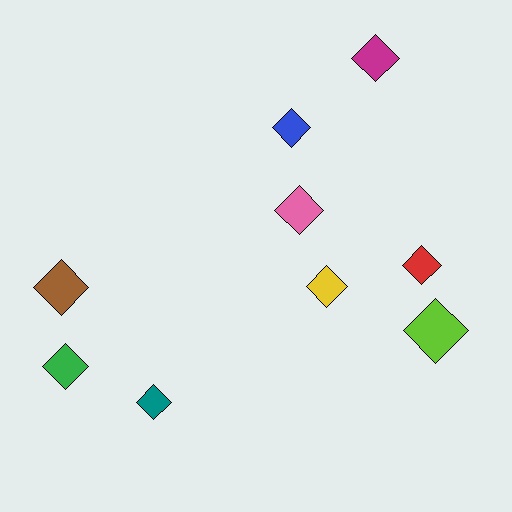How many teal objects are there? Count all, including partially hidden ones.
There is 1 teal object.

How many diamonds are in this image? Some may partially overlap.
There are 9 diamonds.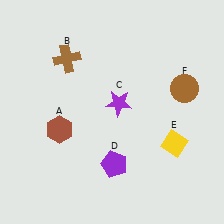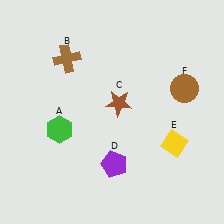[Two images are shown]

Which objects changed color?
A changed from brown to green. C changed from purple to brown.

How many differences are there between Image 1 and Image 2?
There are 2 differences between the two images.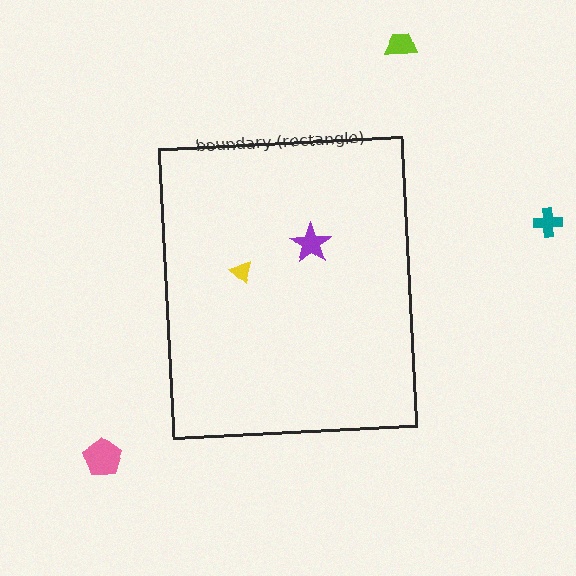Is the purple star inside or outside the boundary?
Inside.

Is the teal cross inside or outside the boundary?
Outside.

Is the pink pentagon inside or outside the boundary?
Outside.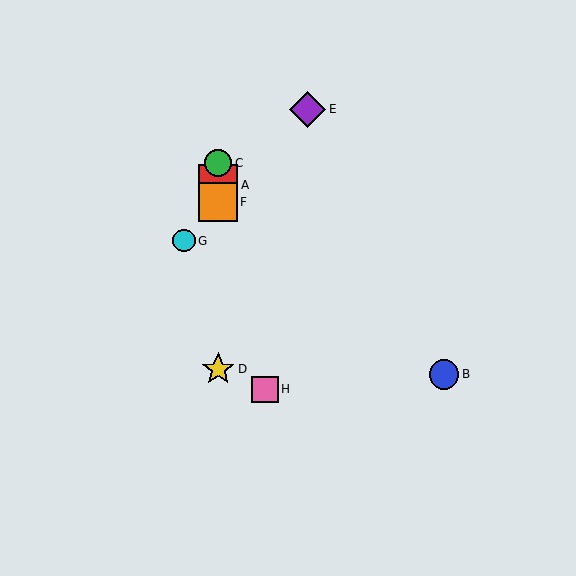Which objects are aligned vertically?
Objects A, C, D, F are aligned vertically.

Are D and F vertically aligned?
Yes, both are at x≈218.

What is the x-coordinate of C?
Object C is at x≈218.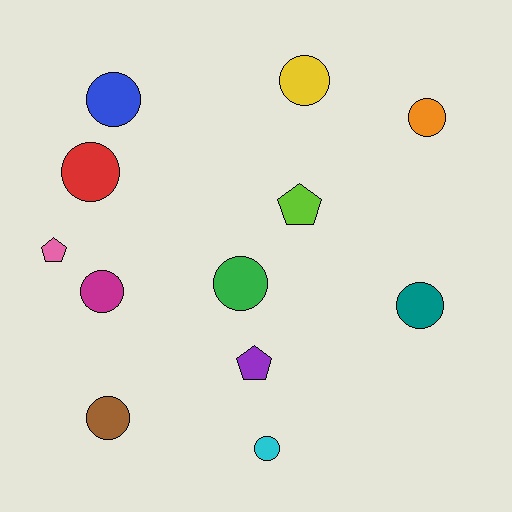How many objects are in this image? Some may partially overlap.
There are 12 objects.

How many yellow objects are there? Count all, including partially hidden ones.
There is 1 yellow object.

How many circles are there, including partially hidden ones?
There are 9 circles.